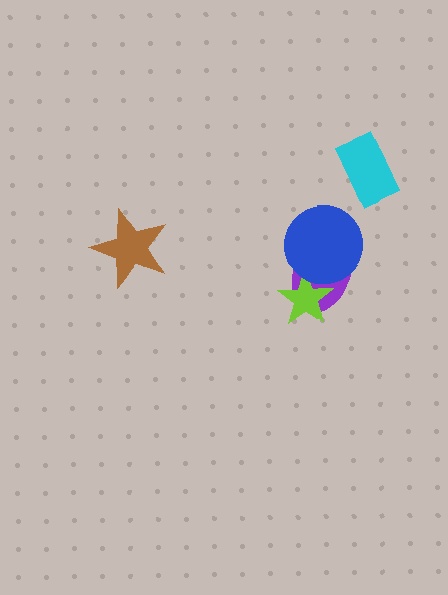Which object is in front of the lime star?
The blue circle is in front of the lime star.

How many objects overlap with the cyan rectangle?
0 objects overlap with the cyan rectangle.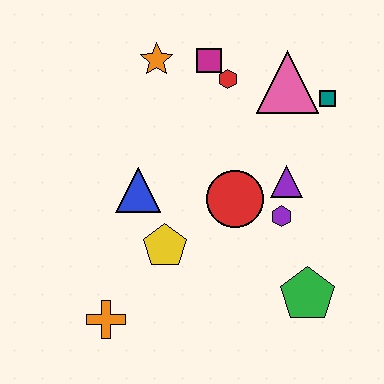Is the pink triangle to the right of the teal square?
No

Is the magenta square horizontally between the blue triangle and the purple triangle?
Yes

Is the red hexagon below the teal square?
No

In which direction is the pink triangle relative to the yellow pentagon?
The pink triangle is above the yellow pentagon.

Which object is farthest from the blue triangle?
The teal square is farthest from the blue triangle.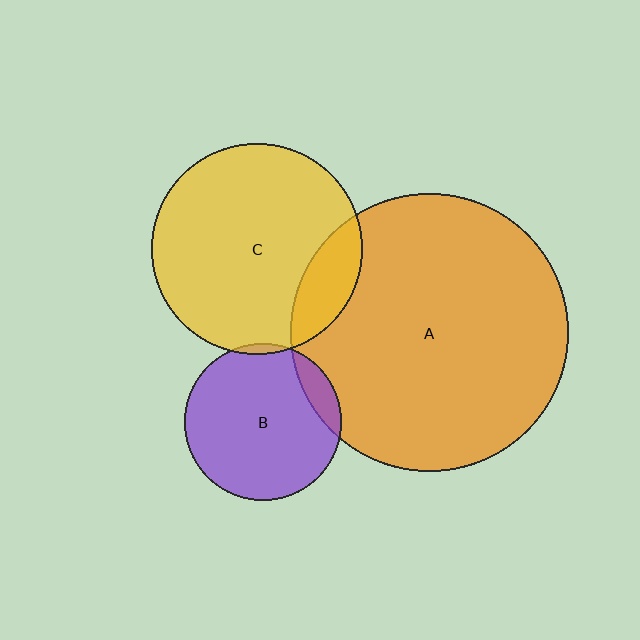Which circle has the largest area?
Circle A (orange).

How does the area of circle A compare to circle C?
Approximately 1.7 times.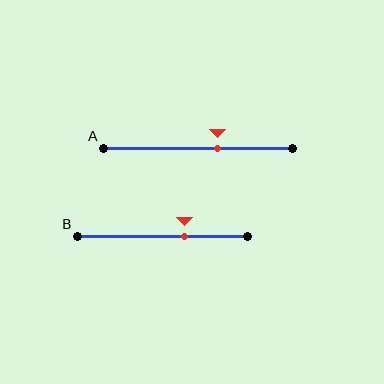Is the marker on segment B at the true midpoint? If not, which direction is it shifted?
No, the marker on segment B is shifted to the right by about 13% of the segment length.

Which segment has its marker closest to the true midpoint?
Segment A has its marker closest to the true midpoint.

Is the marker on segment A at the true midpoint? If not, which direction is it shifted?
No, the marker on segment A is shifted to the right by about 10% of the segment length.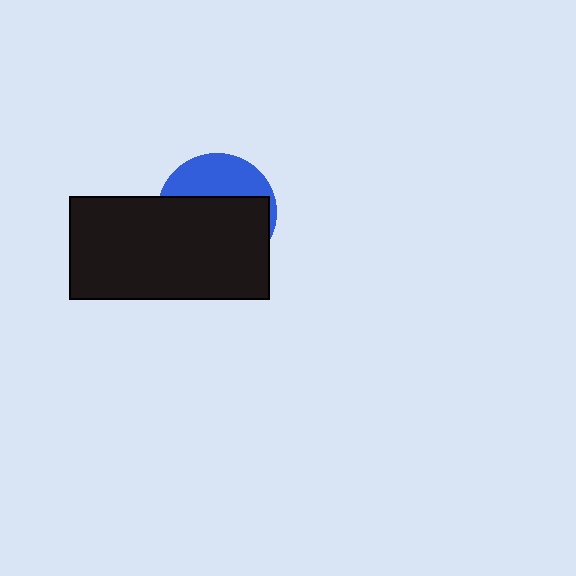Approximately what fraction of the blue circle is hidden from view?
Roughly 66% of the blue circle is hidden behind the black rectangle.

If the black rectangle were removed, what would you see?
You would see the complete blue circle.